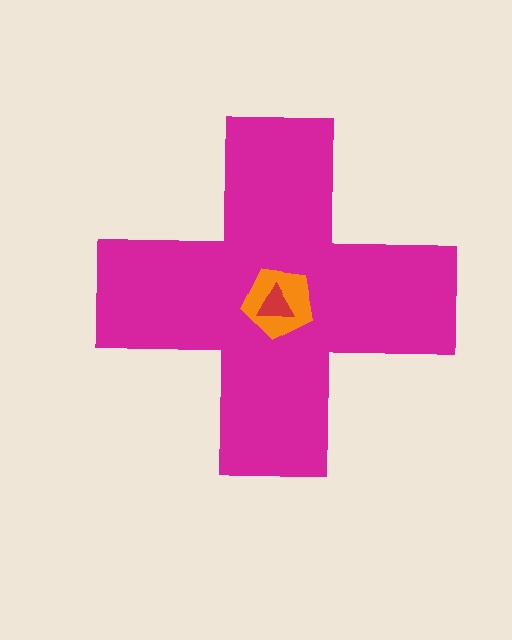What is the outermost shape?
The magenta cross.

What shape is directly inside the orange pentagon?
The red triangle.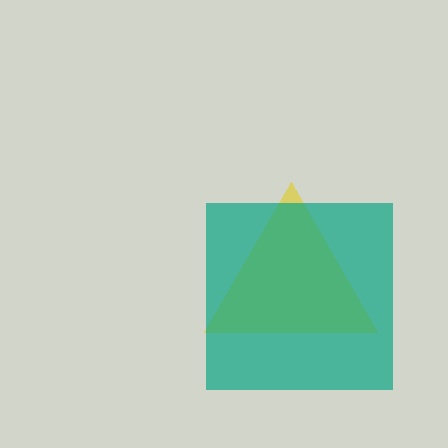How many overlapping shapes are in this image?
There are 2 overlapping shapes in the image.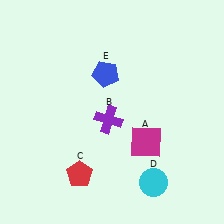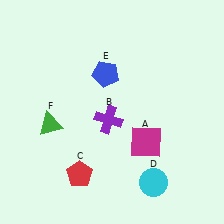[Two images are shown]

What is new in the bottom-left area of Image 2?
A green triangle (F) was added in the bottom-left area of Image 2.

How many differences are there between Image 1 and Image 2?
There is 1 difference between the two images.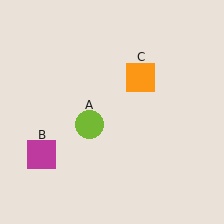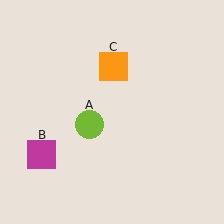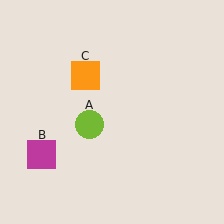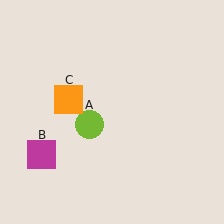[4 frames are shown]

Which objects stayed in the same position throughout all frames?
Lime circle (object A) and magenta square (object B) remained stationary.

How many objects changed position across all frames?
1 object changed position: orange square (object C).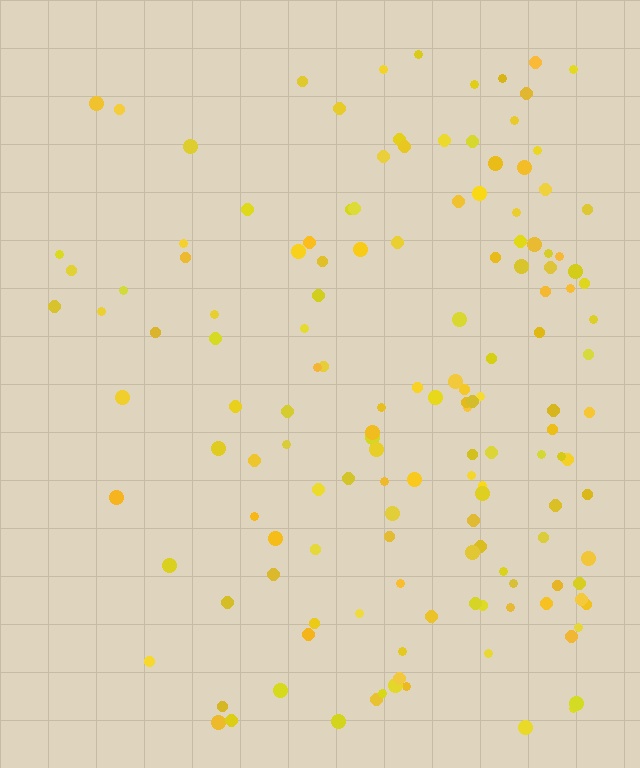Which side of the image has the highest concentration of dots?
The right.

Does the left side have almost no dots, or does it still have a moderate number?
Still a moderate number, just noticeably fewer than the right.